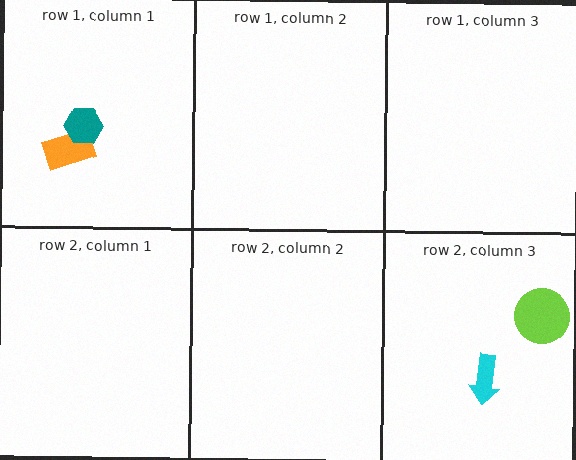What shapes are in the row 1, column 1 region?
The orange rectangle, the teal hexagon.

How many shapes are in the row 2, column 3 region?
2.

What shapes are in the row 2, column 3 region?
The lime circle, the cyan arrow.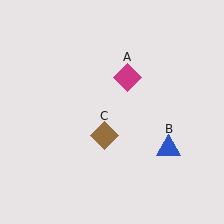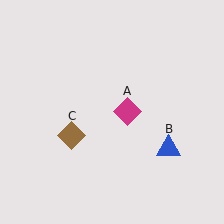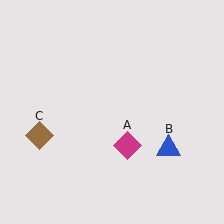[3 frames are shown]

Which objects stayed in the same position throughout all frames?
Blue triangle (object B) remained stationary.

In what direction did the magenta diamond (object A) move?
The magenta diamond (object A) moved down.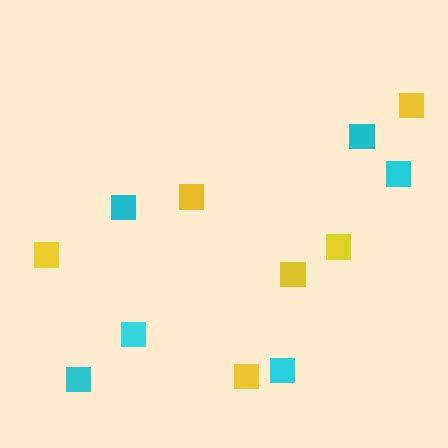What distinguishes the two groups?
There are 2 groups: one group of cyan squares (6) and one group of yellow squares (6).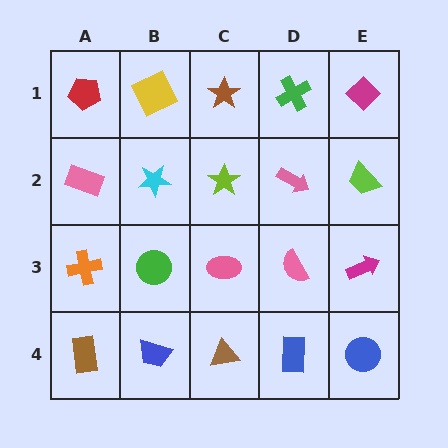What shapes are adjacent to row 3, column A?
A pink rectangle (row 2, column A), a brown rectangle (row 4, column A), a green circle (row 3, column B).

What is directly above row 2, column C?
A brown star.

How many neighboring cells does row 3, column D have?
4.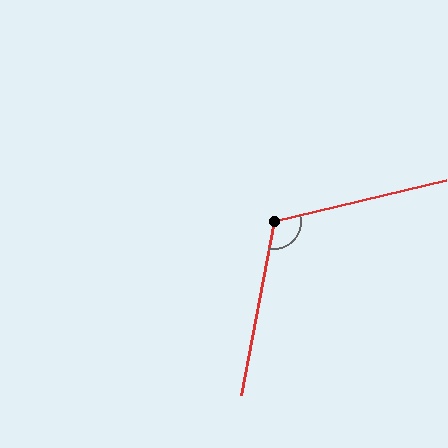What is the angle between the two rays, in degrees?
Approximately 114 degrees.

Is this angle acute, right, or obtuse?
It is obtuse.